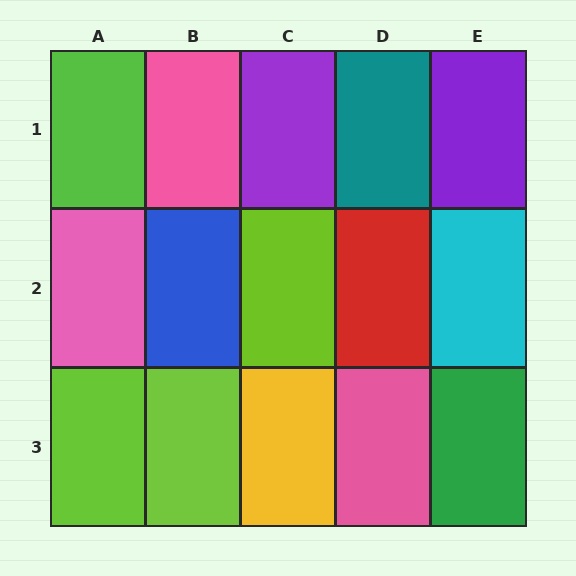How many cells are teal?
1 cell is teal.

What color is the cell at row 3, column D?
Pink.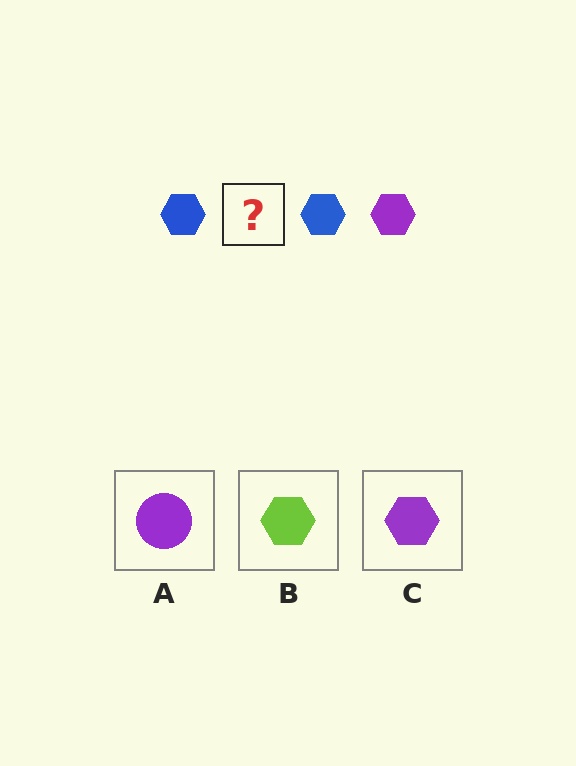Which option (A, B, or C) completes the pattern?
C.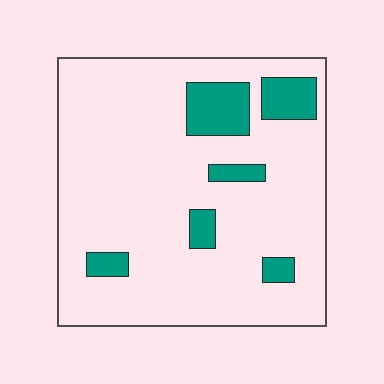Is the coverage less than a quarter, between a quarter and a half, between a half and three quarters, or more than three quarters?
Less than a quarter.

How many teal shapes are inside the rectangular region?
6.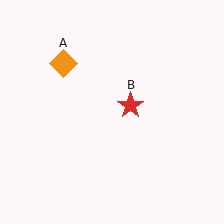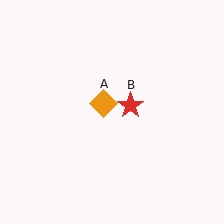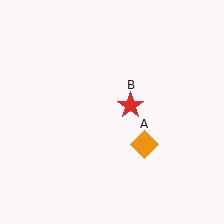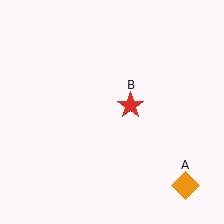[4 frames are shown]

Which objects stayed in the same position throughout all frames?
Red star (object B) remained stationary.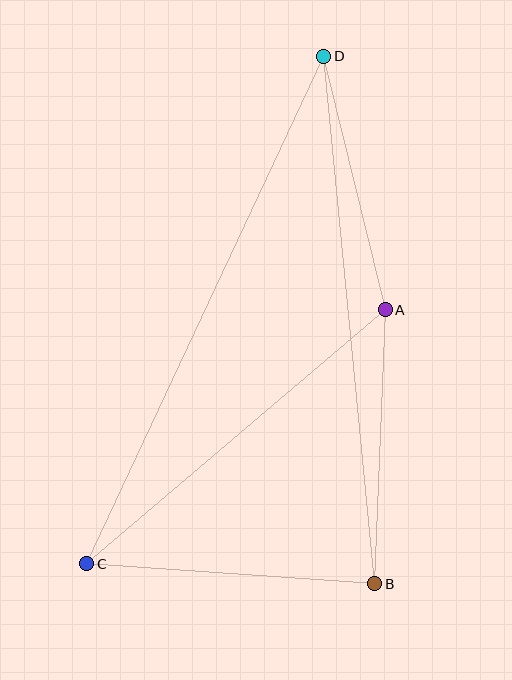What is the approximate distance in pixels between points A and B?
The distance between A and B is approximately 274 pixels.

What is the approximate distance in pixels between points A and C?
The distance between A and C is approximately 392 pixels.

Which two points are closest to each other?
Points A and D are closest to each other.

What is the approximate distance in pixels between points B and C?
The distance between B and C is approximately 289 pixels.